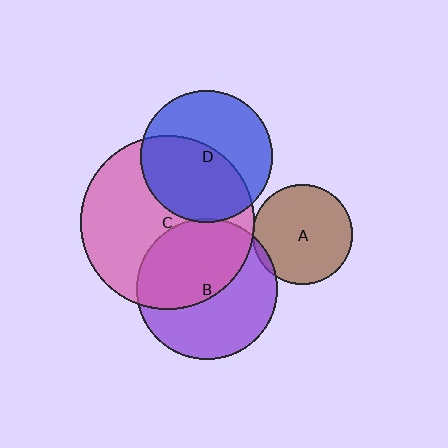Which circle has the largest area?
Circle C (pink).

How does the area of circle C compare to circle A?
Approximately 3.0 times.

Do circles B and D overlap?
Yes.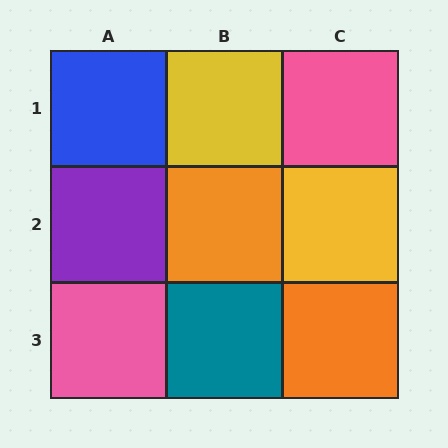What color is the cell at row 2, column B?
Orange.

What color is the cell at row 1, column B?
Yellow.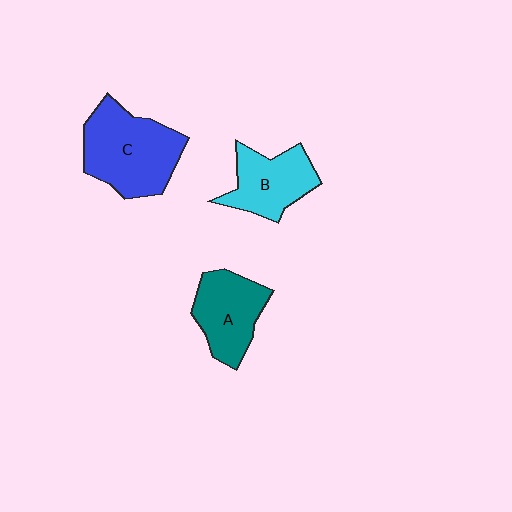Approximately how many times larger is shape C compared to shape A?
Approximately 1.4 times.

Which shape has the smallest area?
Shape B (cyan).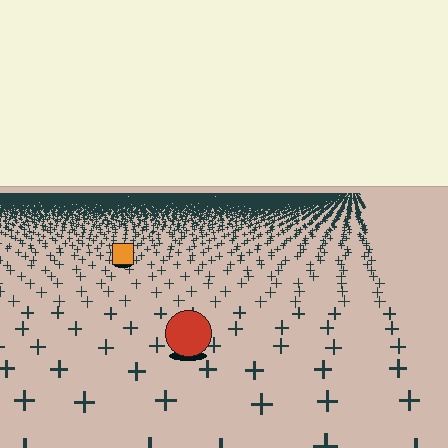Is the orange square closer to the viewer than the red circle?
No. The red circle is closer — you can tell from the texture gradient: the ground texture is coarser near it.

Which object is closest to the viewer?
The red circle is closest. The texture marks near it are larger and more spread out.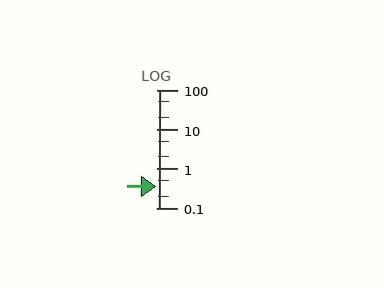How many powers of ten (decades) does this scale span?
The scale spans 3 decades, from 0.1 to 100.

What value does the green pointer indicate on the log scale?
The pointer indicates approximately 0.36.